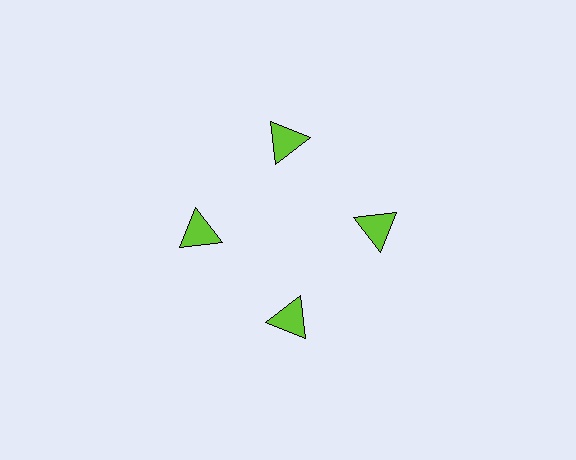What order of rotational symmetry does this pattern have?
This pattern has 4-fold rotational symmetry.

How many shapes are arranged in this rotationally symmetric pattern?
There are 4 shapes, arranged in 4 groups of 1.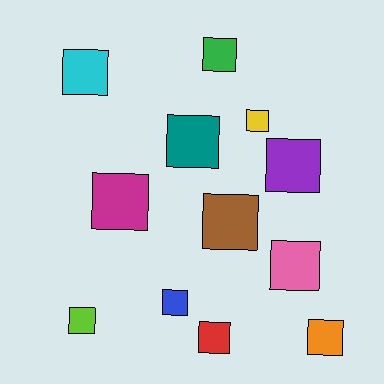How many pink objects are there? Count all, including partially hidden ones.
There is 1 pink object.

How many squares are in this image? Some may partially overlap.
There are 12 squares.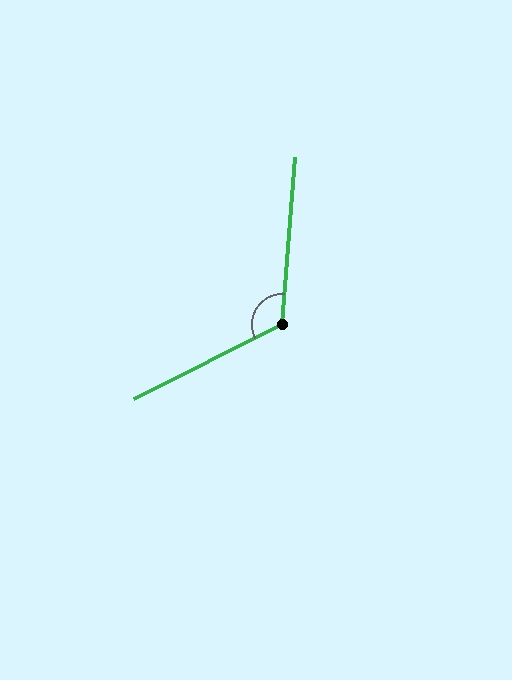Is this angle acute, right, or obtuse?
It is obtuse.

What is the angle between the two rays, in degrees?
Approximately 121 degrees.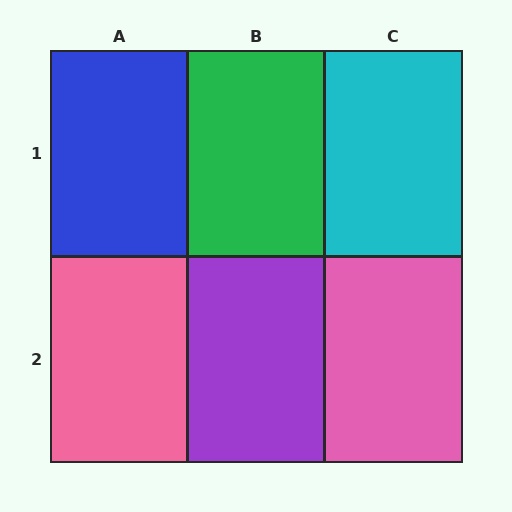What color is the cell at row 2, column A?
Pink.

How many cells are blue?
1 cell is blue.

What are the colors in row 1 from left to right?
Blue, green, cyan.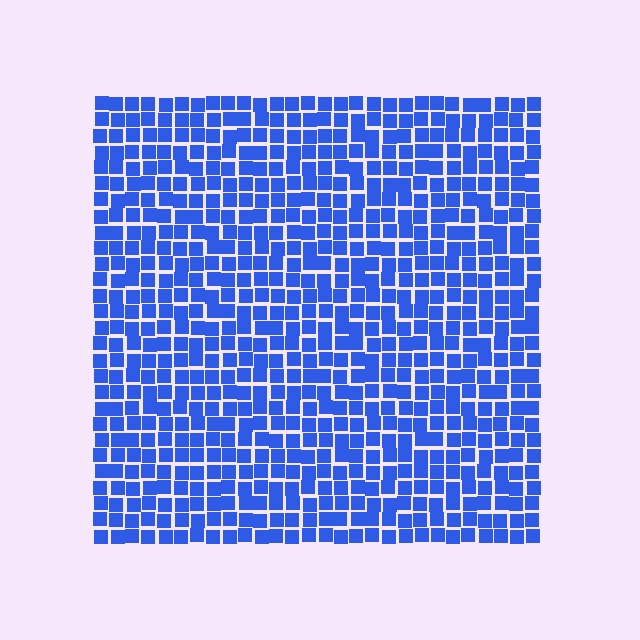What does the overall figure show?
The overall figure shows a square.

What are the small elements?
The small elements are squares.